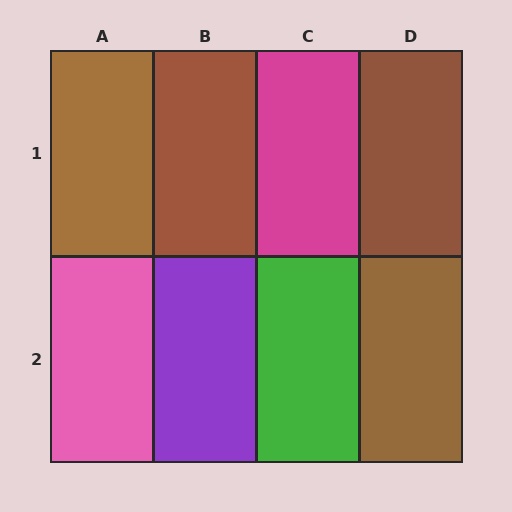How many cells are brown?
4 cells are brown.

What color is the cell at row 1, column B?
Brown.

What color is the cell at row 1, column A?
Brown.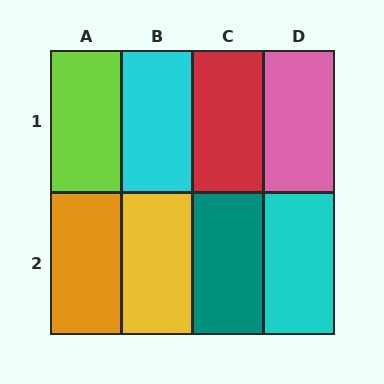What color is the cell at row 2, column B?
Yellow.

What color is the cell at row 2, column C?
Teal.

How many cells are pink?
1 cell is pink.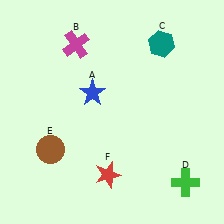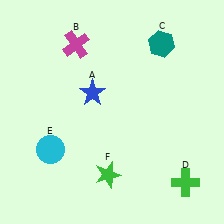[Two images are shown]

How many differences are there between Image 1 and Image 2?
There are 2 differences between the two images.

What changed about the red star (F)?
In Image 1, F is red. In Image 2, it changed to green.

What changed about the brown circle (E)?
In Image 1, E is brown. In Image 2, it changed to cyan.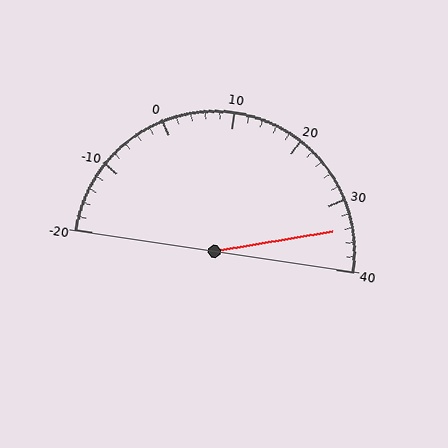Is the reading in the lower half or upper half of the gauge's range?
The reading is in the upper half of the range (-20 to 40).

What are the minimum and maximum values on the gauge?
The gauge ranges from -20 to 40.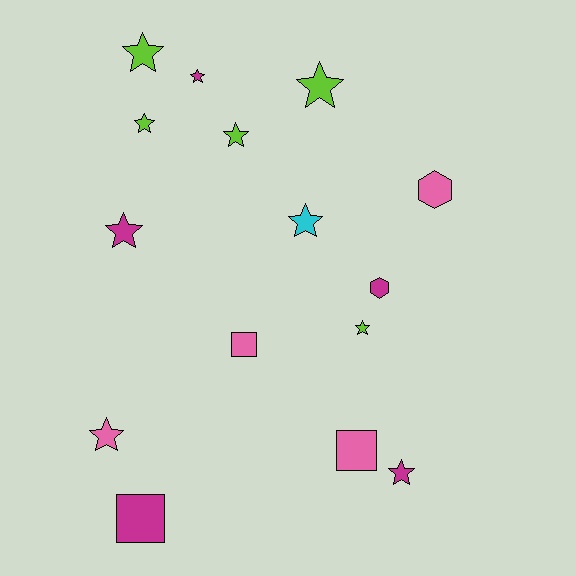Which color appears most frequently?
Lime, with 5 objects.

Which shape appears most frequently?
Star, with 10 objects.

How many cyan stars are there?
There is 1 cyan star.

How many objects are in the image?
There are 15 objects.